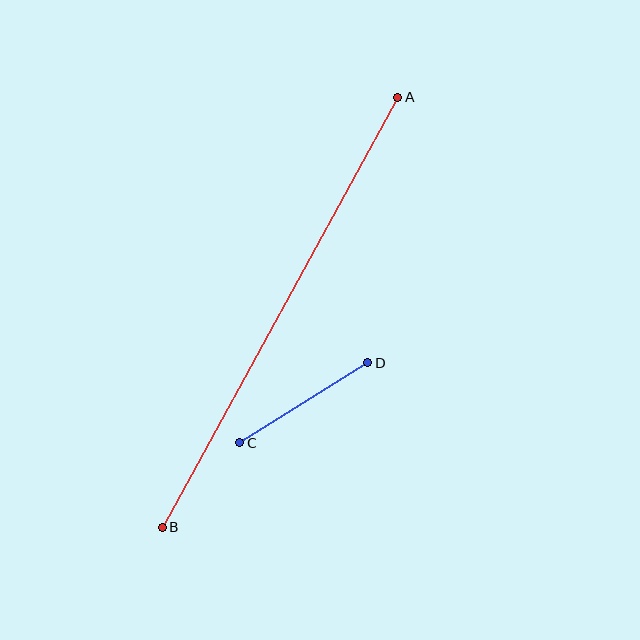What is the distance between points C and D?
The distance is approximately 151 pixels.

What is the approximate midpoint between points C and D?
The midpoint is at approximately (304, 403) pixels.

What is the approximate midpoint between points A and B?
The midpoint is at approximately (280, 312) pixels.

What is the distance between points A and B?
The distance is approximately 491 pixels.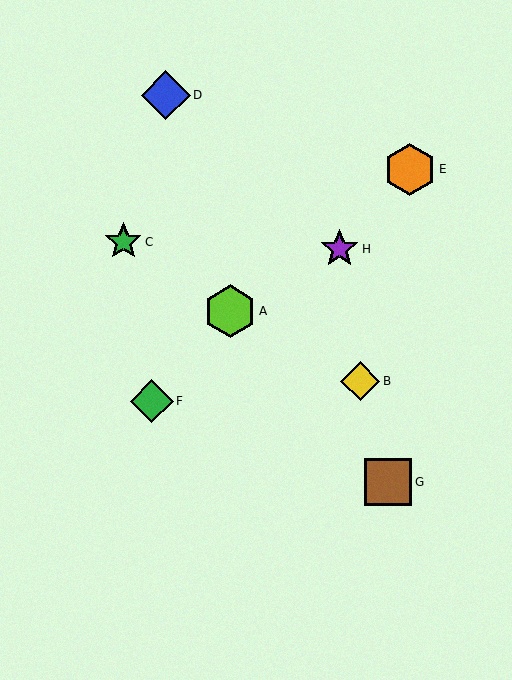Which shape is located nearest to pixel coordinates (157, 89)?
The blue diamond (labeled D) at (166, 95) is nearest to that location.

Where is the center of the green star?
The center of the green star is at (123, 242).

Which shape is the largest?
The lime hexagon (labeled A) is the largest.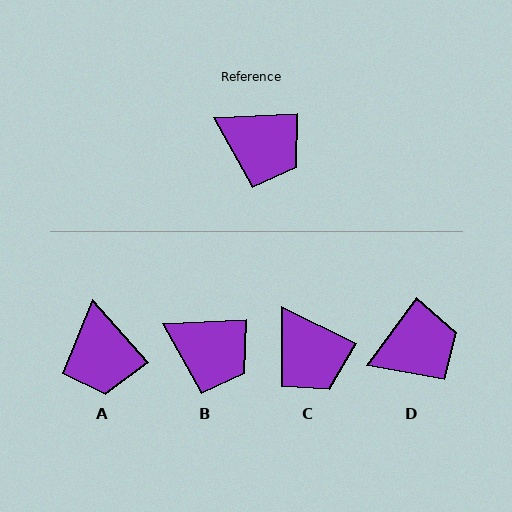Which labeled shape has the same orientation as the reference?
B.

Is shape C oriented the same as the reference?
No, it is off by about 29 degrees.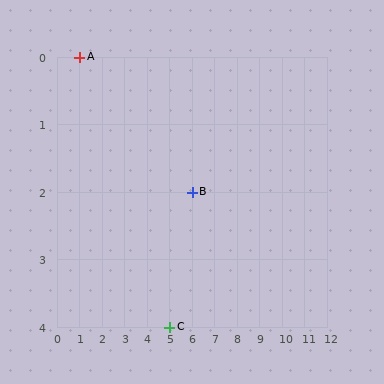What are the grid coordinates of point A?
Point A is at grid coordinates (1, 0).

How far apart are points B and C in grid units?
Points B and C are 1 column and 2 rows apart (about 2.2 grid units diagonally).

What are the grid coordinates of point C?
Point C is at grid coordinates (5, 4).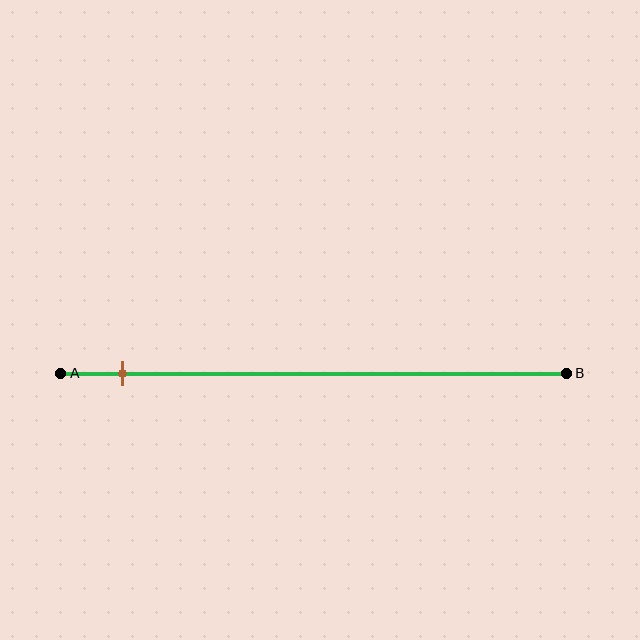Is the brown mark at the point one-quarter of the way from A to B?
No, the mark is at about 10% from A, not at the 25% one-quarter point.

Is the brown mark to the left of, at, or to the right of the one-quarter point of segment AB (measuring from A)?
The brown mark is to the left of the one-quarter point of segment AB.